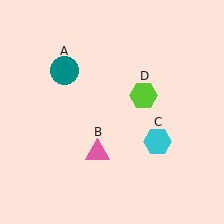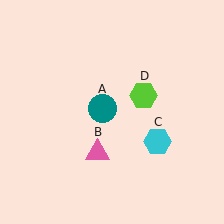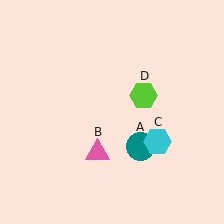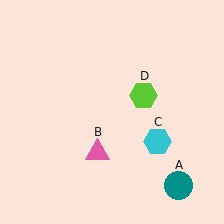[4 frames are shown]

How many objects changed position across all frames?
1 object changed position: teal circle (object A).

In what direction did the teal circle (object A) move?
The teal circle (object A) moved down and to the right.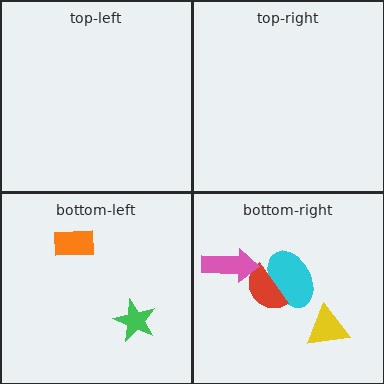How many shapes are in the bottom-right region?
4.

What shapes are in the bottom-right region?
The cyan ellipse, the yellow triangle, the red semicircle, the pink arrow.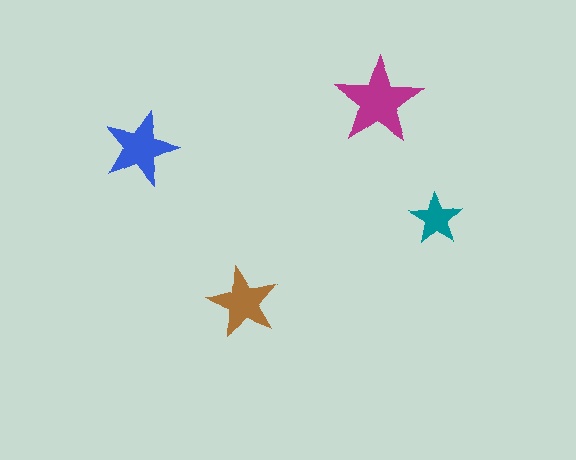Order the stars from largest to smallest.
the magenta one, the blue one, the brown one, the teal one.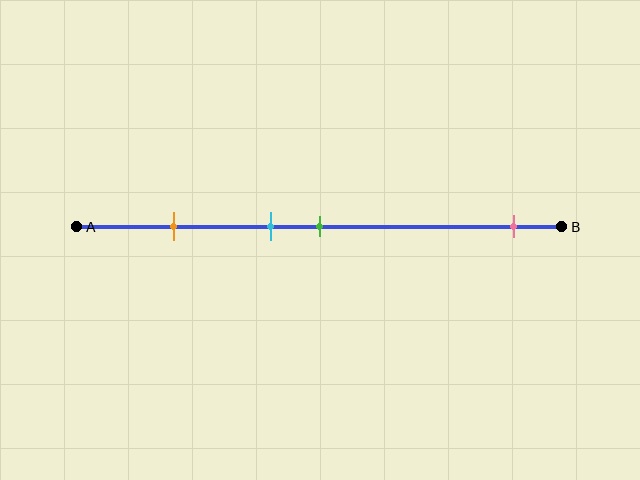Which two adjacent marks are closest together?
The cyan and green marks are the closest adjacent pair.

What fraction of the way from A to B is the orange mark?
The orange mark is approximately 20% (0.2) of the way from A to B.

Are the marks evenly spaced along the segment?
No, the marks are not evenly spaced.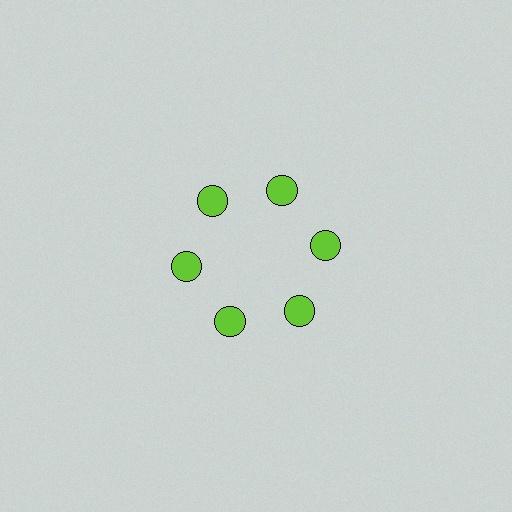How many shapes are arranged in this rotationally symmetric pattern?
There are 6 shapes, arranged in 6 groups of 1.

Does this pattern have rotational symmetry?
Yes, this pattern has 6-fold rotational symmetry. It looks the same after rotating 60 degrees around the center.